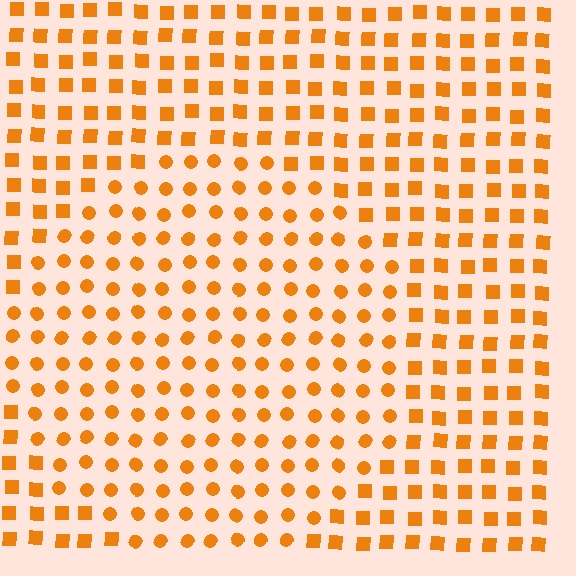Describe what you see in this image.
The image is filled with small orange elements arranged in a uniform grid. A circle-shaped region contains circles, while the surrounding area contains squares. The boundary is defined purely by the change in element shape.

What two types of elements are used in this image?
The image uses circles inside the circle region and squares outside it.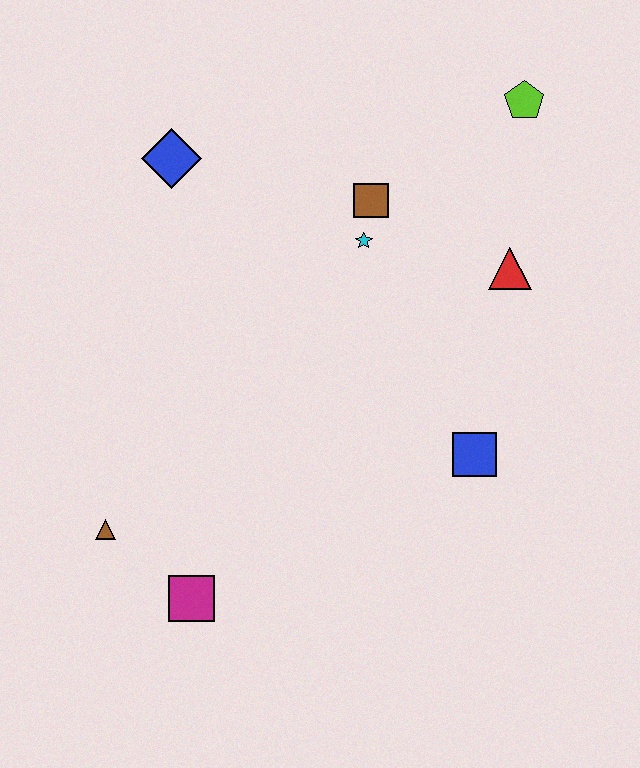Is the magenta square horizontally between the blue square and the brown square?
No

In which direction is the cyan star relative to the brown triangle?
The cyan star is above the brown triangle.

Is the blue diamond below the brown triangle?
No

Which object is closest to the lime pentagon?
The red triangle is closest to the lime pentagon.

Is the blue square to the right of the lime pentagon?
No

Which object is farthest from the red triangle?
The brown triangle is farthest from the red triangle.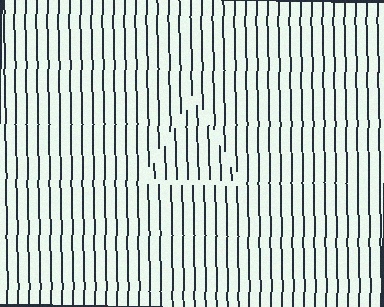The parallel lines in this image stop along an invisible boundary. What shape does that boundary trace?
An illusory triangle. The interior of the shape contains the same grating, shifted by half a period — the contour is defined by the phase discontinuity where line-ends from the inner and outer gratings abut.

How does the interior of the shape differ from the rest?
The interior of the shape contains the same grating, shifted by half a period — the contour is defined by the phase discontinuity where line-ends from the inner and outer gratings abut.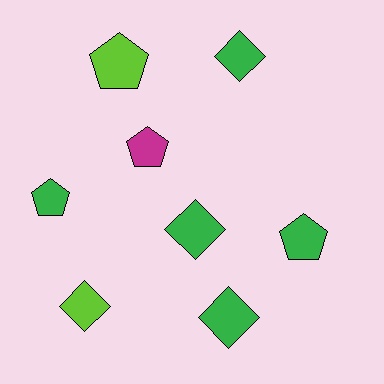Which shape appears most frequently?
Diamond, with 4 objects.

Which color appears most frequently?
Green, with 5 objects.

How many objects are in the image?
There are 8 objects.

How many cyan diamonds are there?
There are no cyan diamonds.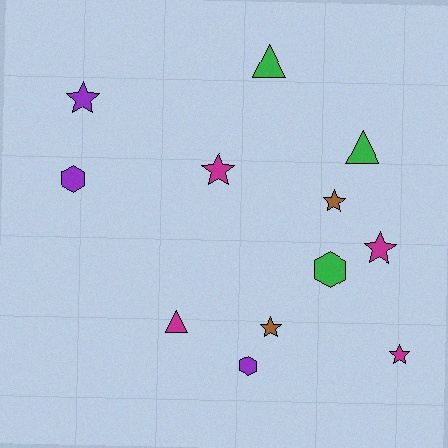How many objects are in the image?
There are 12 objects.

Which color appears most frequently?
Magenta, with 4 objects.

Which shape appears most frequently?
Star, with 6 objects.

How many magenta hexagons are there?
There are no magenta hexagons.